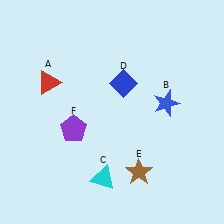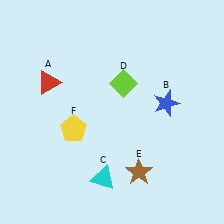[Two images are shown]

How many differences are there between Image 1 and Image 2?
There are 2 differences between the two images.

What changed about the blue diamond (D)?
In Image 1, D is blue. In Image 2, it changed to lime.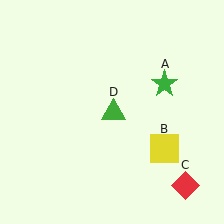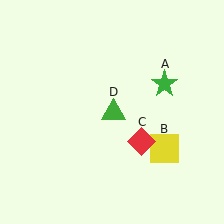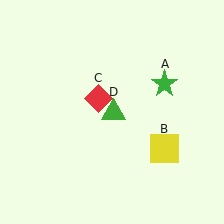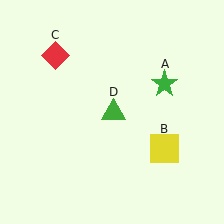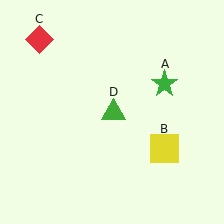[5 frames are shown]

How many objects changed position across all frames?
1 object changed position: red diamond (object C).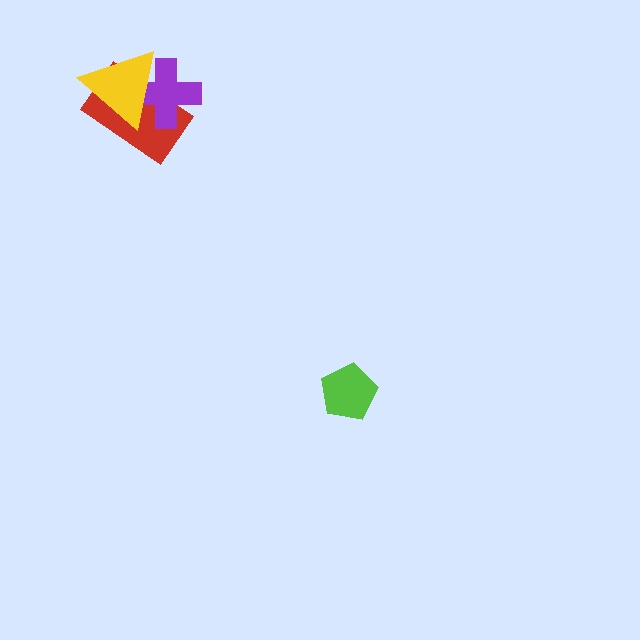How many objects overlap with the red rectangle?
2 objects overlap with the red rectangle.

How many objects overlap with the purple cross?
2 objects overlap with the purple cross.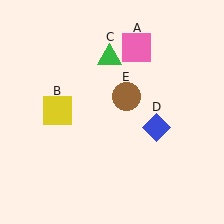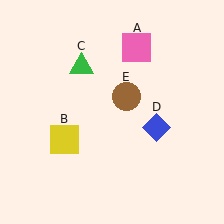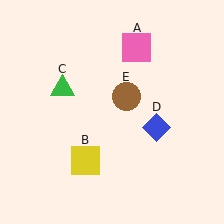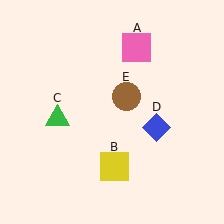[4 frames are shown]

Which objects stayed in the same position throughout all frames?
Pink square (object A) and blue diamond (object D) and brown circle (object E) remained stationary.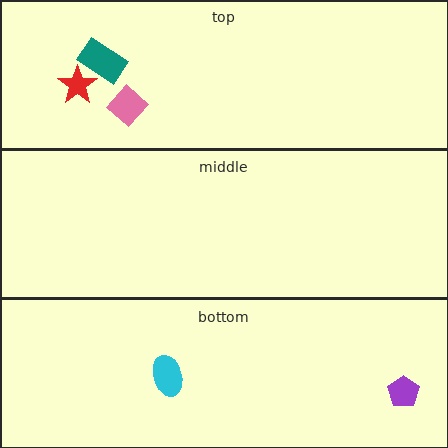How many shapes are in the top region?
3.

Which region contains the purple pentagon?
The bottom region.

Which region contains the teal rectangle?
The top region.